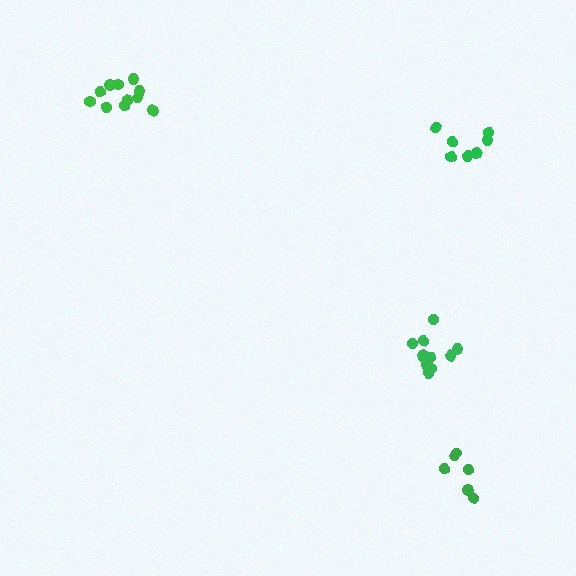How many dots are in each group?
Group 1: 11 dots, Group 2: 6 dots, Group 3: 7 dots, Group 4: 11 dots (35 total).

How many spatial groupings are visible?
There are 4 spatial groupings.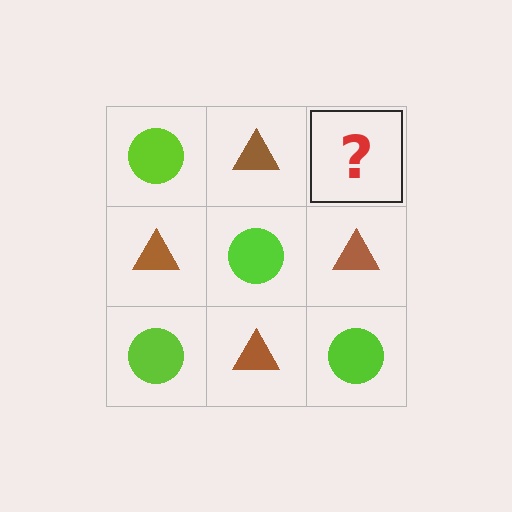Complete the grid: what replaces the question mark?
The question mark should be replaced with a lime circle.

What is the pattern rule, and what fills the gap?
The rule is that it alternates lime circle and brown triangle in a checkerboard pattern. The gap should be filled with a lime circle.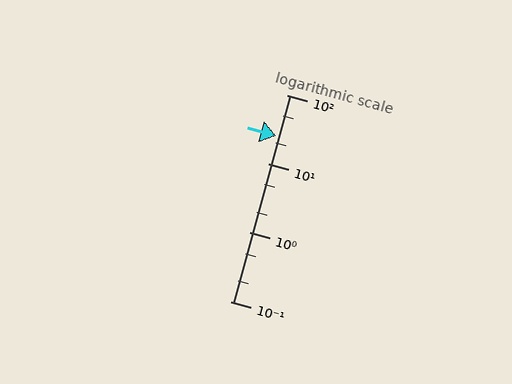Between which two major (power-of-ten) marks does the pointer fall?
The pointer is between 10 and 100.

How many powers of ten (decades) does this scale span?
The scale spans 3 decades, from 0.1 to 100.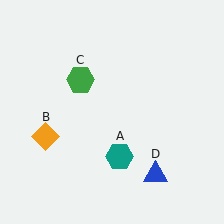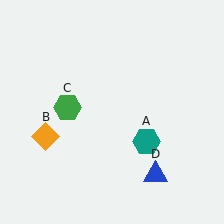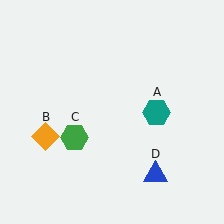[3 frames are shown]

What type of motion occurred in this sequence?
The teal hexagon (object A), green hexagon (object C) rotated counterclockwise around the center of the scene.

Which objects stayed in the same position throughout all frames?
Orange diamond (object B) and blue triangle (object D) remained stationary.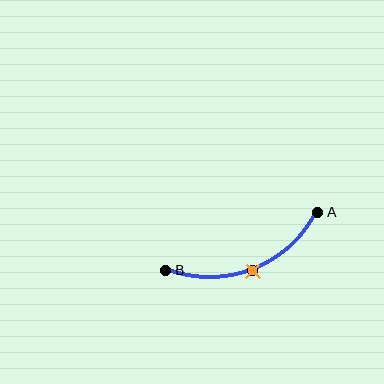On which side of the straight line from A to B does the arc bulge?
The arc bulges below the straight line connecting A and B.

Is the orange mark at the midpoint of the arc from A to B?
Yes. The orange mark lies on the arc at equal arc-length from both A and B — it is the arc midpoint.